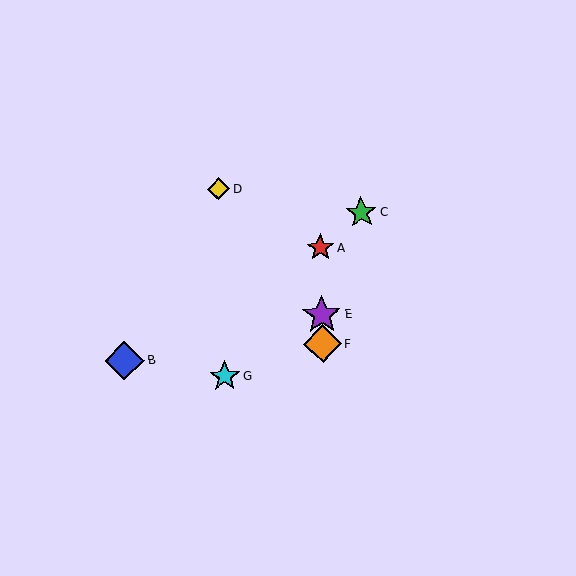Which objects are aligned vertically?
Objects A, E, F are aligned vertically.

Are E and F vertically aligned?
Yes, both are at x≈322.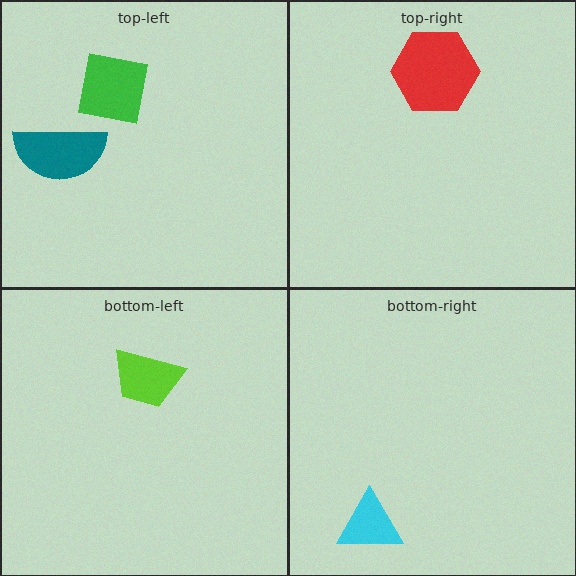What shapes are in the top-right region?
The red hexagon.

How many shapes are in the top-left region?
2.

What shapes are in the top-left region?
The green square, the teal semicircle.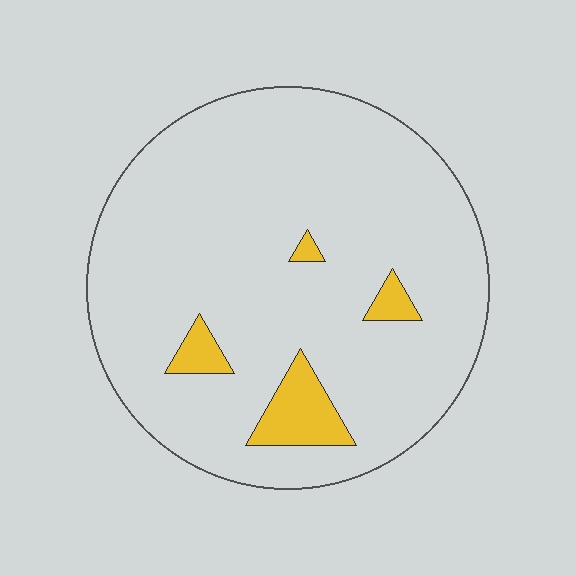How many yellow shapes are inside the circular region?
4.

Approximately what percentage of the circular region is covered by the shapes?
Approximately 10%.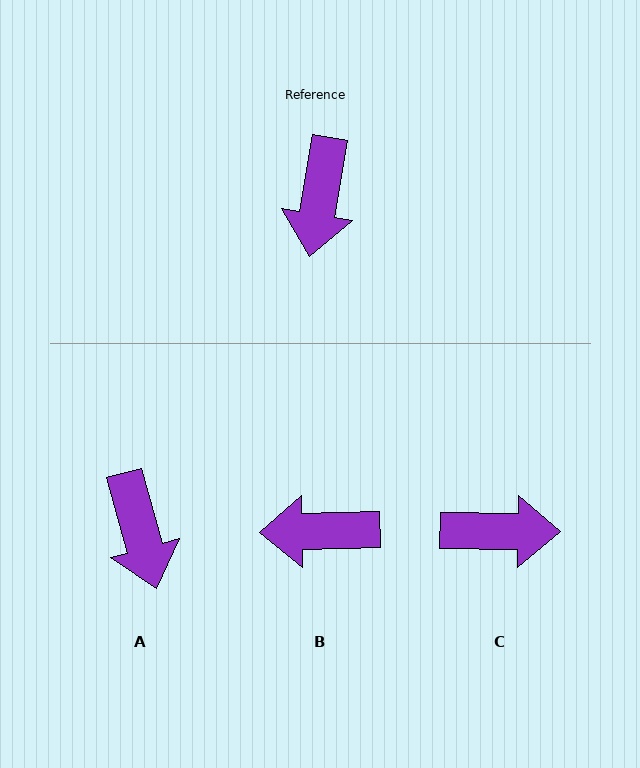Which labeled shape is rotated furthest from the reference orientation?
C, about 99 degrees away.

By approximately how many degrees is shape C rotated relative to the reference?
Approximately 99 degrees counter-clockwise.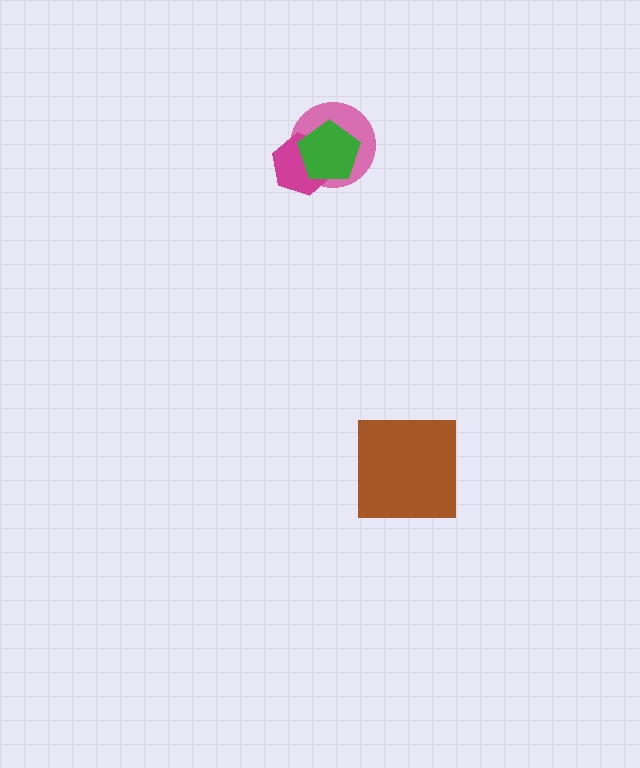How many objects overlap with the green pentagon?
2 objects overlap with the green pentagon.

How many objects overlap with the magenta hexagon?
2 objects overlap with the magenta hexagon.